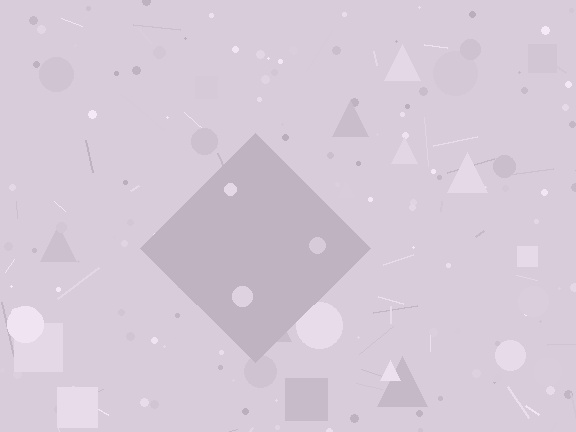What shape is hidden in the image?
A diamond is hidden in the image.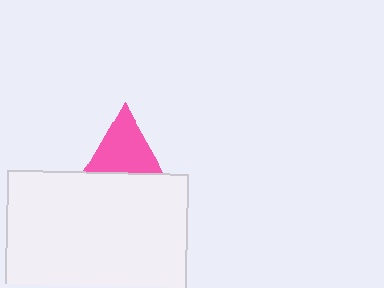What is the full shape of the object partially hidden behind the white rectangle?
The partially hidden object is a pink triangle.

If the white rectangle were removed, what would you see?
You would see the complete pink triangle.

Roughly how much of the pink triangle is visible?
About half of it is visible (roughly 55%).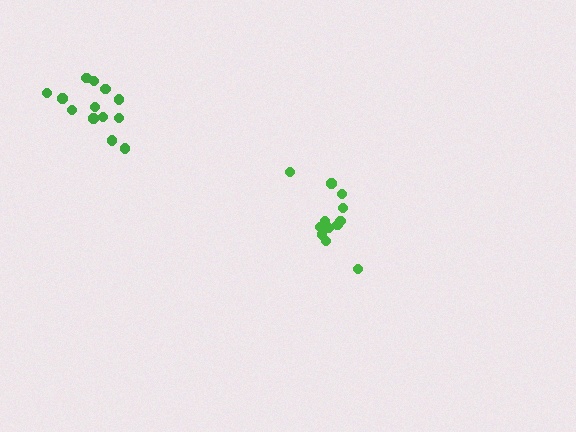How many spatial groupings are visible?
There are 2 spatial groupings.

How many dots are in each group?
Group 1: 13 dots, Group 2: 12 dots (25 total).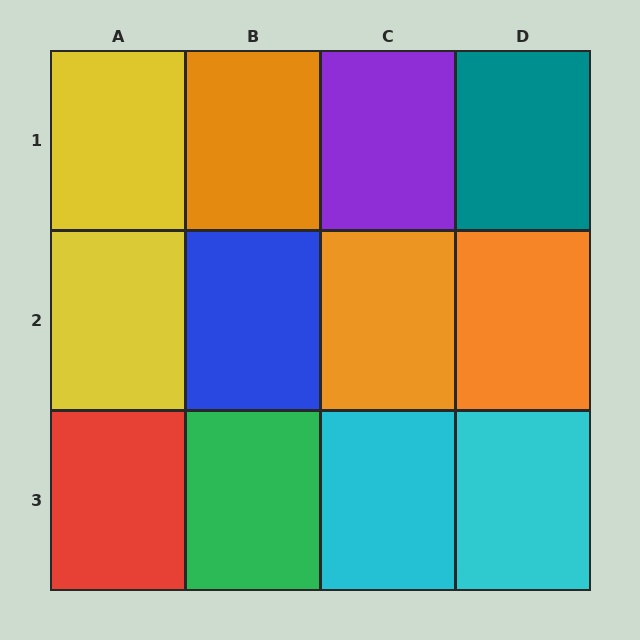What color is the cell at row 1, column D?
Teal.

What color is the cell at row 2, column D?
Orange.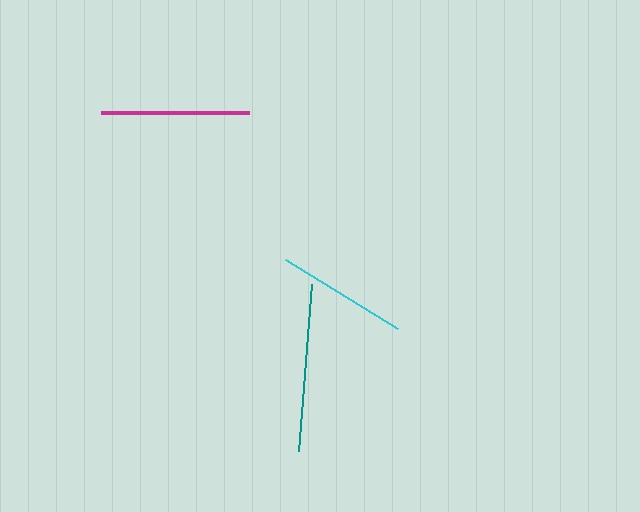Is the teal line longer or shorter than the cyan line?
The teal line is longer than the cyan line.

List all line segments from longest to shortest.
From longest to shortest: teal, magenta, cyan.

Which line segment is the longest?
The teal line is the longest at approximately 168 pixels.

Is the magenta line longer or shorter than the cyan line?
The magenta line is longer than the cyan line.